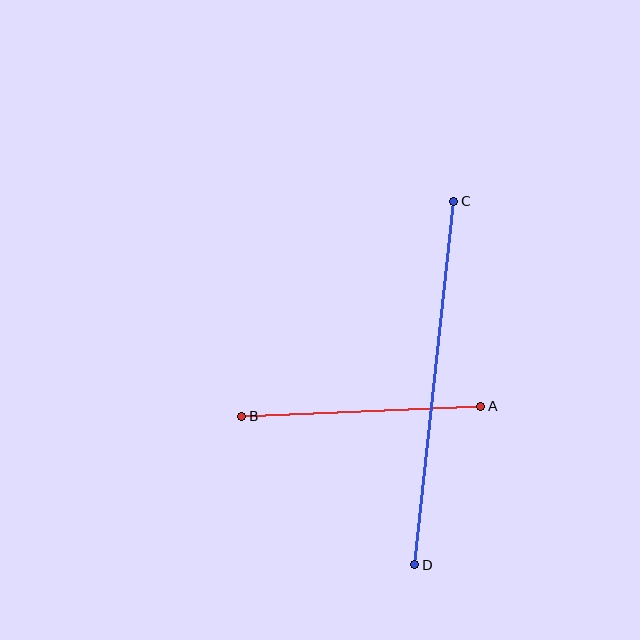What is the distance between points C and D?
The distance is approximately 366 pixels.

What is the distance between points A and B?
The distance is approximately 239 pixels.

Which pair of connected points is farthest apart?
Points C and D are farthest apart.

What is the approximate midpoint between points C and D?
The midpoint is at approximately (434, 383) pixels.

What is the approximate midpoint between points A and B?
The midpoint is at approximately (361, 411) pixels.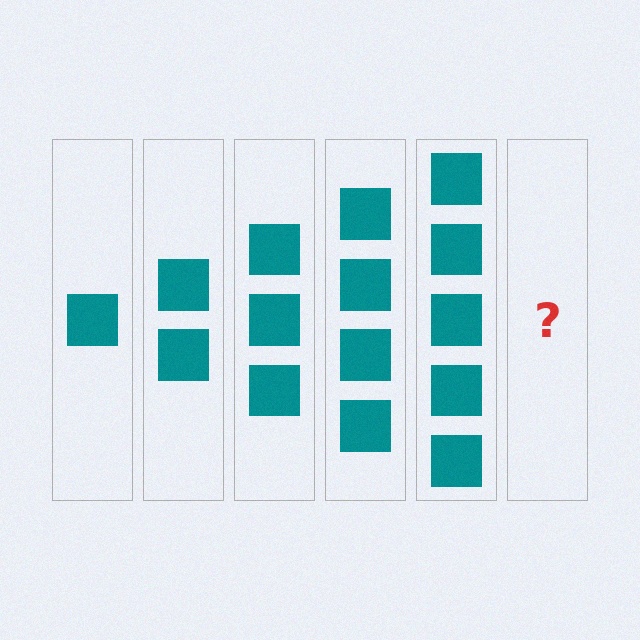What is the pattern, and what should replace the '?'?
The pattern is that each step adds one more square. The '?' should be 6 squares.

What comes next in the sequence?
The next element should be 6 squares.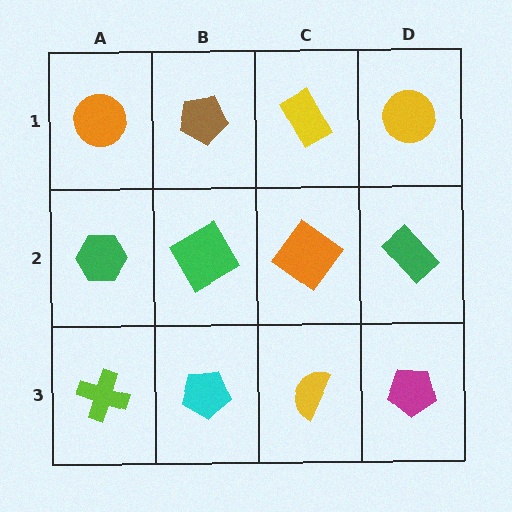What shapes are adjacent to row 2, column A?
An orange circle (row 1, column A), a lime cross (row 3, column A), a green diamond (row 2, column B).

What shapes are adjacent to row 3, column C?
An orange diamond (row 2, column C), a cyan pentagon (row 3, column B), a magenta pentagon (row 3, column D).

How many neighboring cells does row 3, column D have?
2.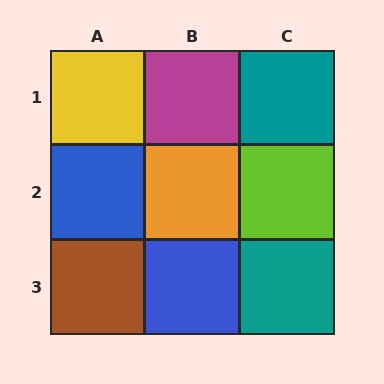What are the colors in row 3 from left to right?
Brown, blue, teal.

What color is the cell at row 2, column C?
Lime.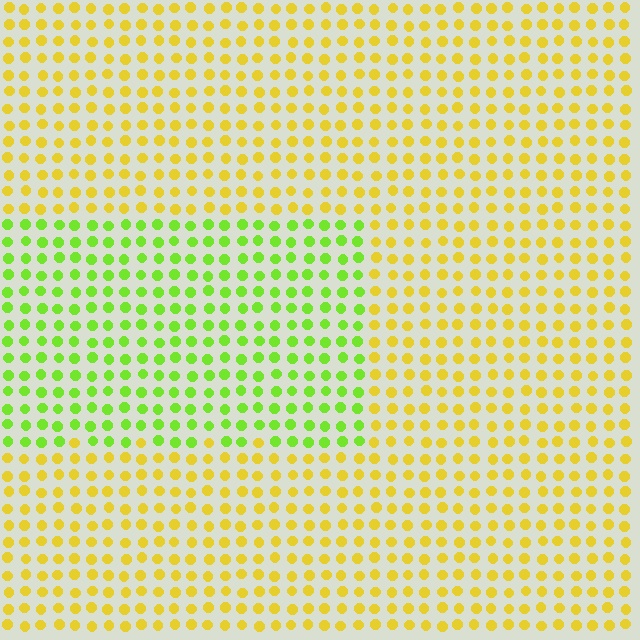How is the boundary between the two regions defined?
The boundary is defined purely by a slight shift in hue (about 45 degrees). Spacing, size, and orientation are identical on both sides.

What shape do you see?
I see a rectangle.